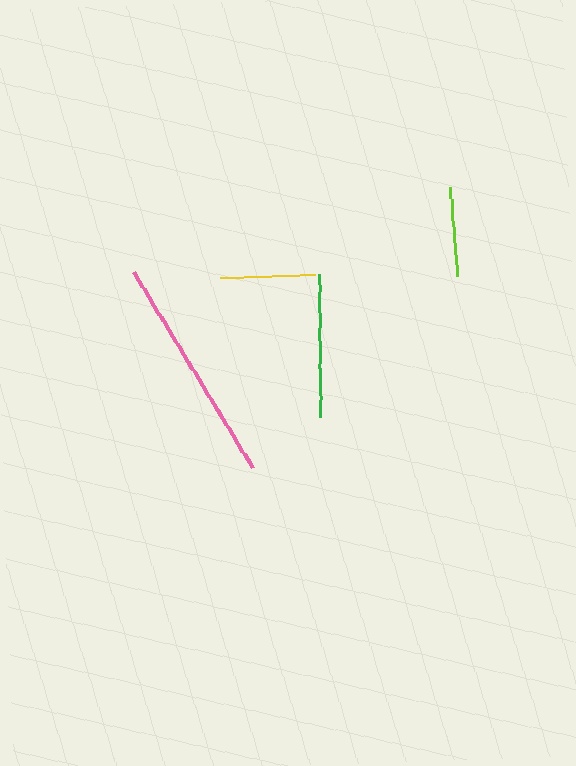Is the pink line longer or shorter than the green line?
The pink line is longer than the green line.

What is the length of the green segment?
The green segment is approximately 143 pixels long.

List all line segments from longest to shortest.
From longest to shortest: pink, green, yellow, lime.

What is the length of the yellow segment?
The yellow segment is approximately 95 pixels long.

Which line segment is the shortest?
The lime line is the shortest at approximately 89 pixels.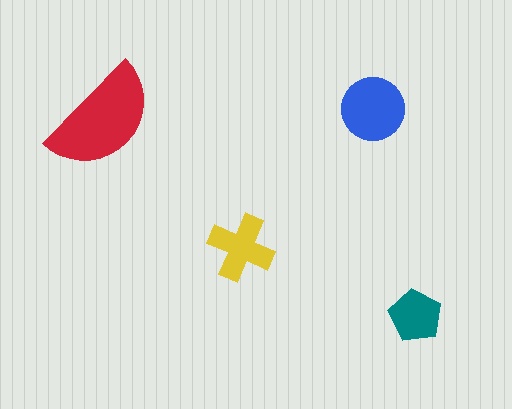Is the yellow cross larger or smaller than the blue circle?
Smaller.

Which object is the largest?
The red semicircle.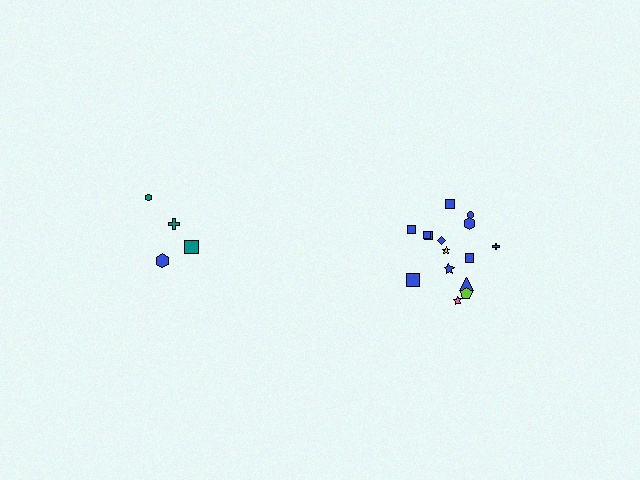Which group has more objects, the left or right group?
The right group.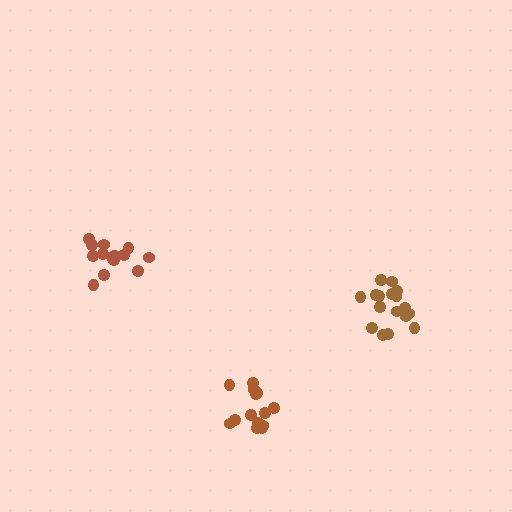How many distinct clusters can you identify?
There are 3 distinct clusters.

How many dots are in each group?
Group 1: 17 dots, Group 2: 15 dots, Group 3: 14 dots (46 total).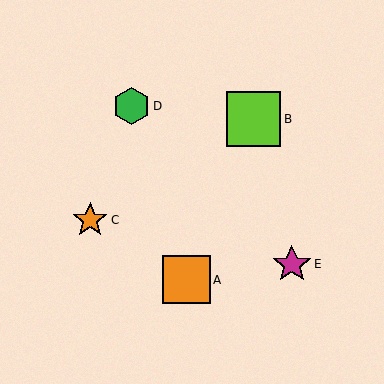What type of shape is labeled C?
Shape C is an orange star.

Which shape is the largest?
The lime square (labeled B) is the largest.